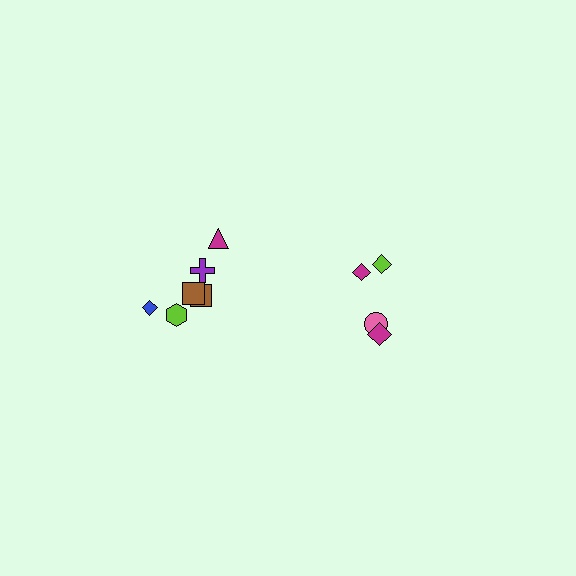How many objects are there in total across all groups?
There are 10 objects.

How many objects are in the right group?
There are 4 objects.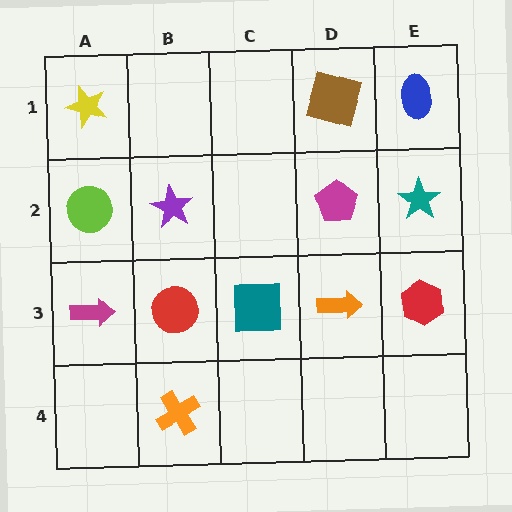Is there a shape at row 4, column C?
No, that cell is empty.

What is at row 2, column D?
A magenta pentagon.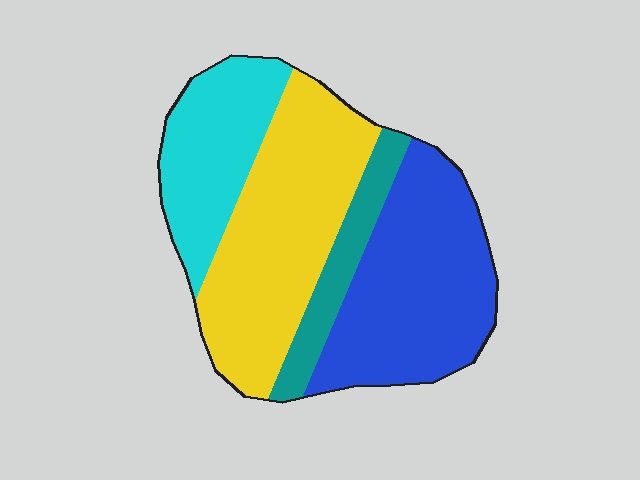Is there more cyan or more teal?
Cyan.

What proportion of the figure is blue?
Blue covers 34% of the figure.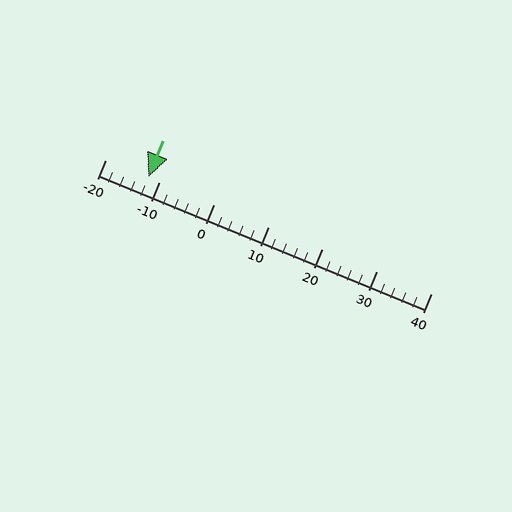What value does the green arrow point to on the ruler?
The green arrow points to approximately -12.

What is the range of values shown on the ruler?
The ruler shows values from -20 to 40.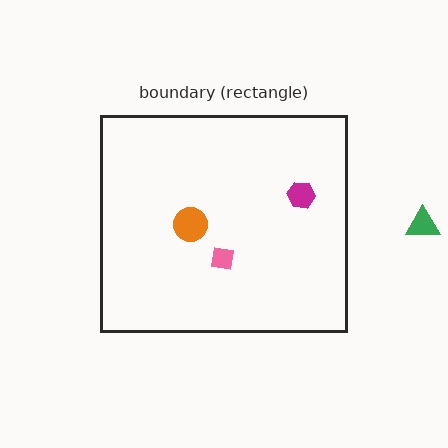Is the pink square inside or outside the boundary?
Inside.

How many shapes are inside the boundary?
3 inside, 1 outside.